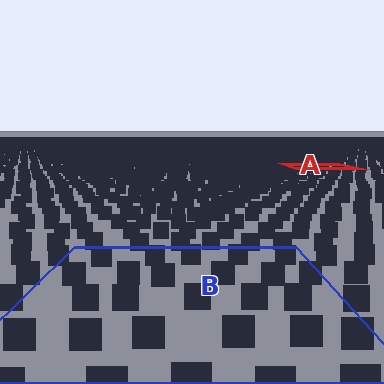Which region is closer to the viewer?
Region B is closer. The texture elements there are larger and more spread out.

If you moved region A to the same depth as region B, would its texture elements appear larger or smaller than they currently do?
They would appear larger. At a closer depth, the same texture elements are projected at a bigger on-screen size.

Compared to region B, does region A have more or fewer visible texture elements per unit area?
Region A has more texture elements per unit area — they are packed more densely because it is farther away.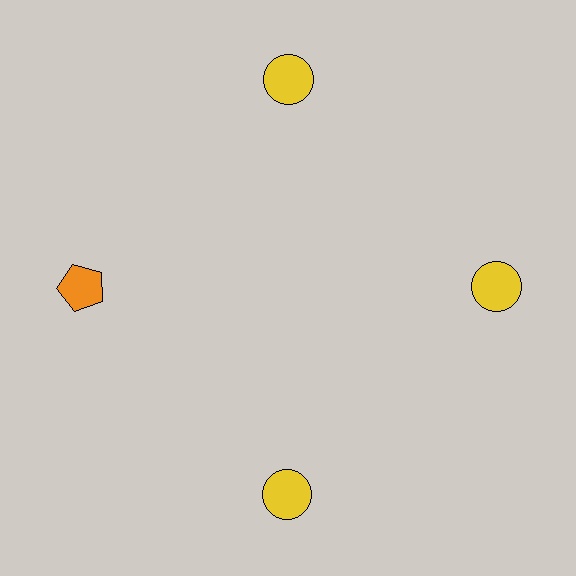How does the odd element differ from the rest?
It differs in both color (orange instead of yellow) and shape (pentagon instead of circle).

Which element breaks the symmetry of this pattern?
The orange pentagon at roughly the 9 o'clock position breaks the symmetry. All other shapes are yellow circles.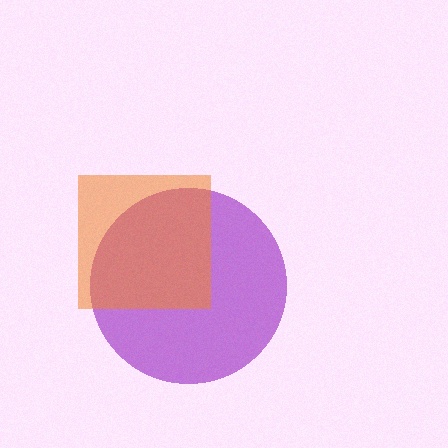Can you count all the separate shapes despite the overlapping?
Yes, there are 2 separate shapes.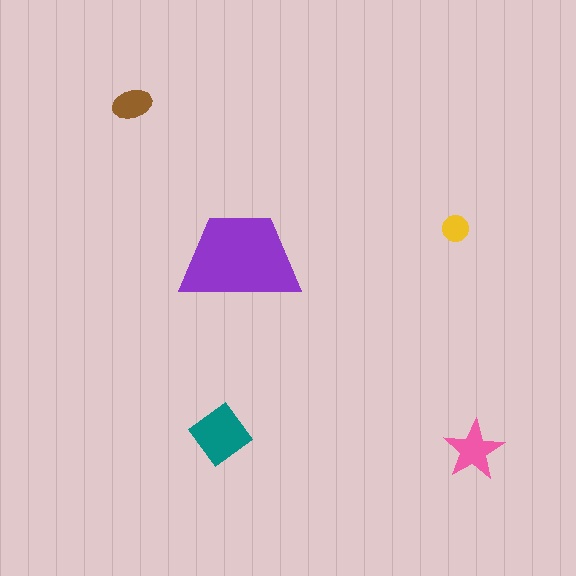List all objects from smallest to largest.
The yellow circle, the brown ellipse, the pink star, the teal diamond, the purple trapezoid.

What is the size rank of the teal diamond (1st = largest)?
2nd.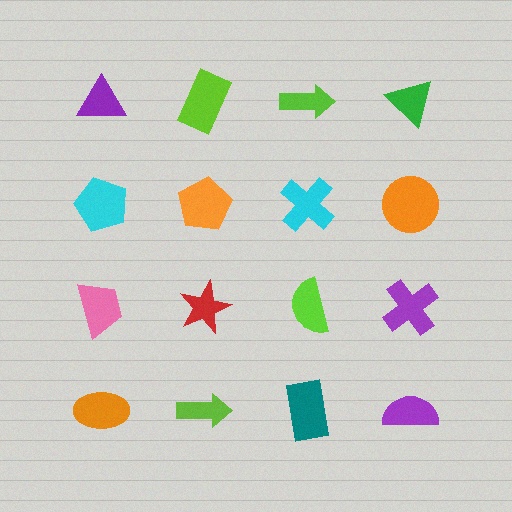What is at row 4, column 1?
An orange ellipse.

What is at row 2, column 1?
A cyan pentagon.